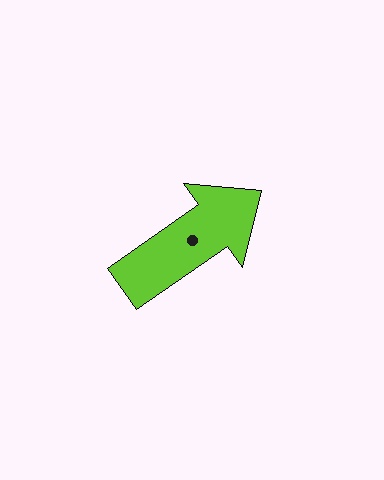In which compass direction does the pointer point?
Northeast.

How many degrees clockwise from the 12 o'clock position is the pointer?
Approximately 55 degrees.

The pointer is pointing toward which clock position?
Roughly 2 o'clock.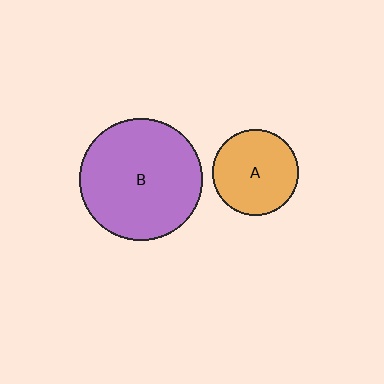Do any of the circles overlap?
No, none of the circles overlap.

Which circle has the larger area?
Circle B (purple).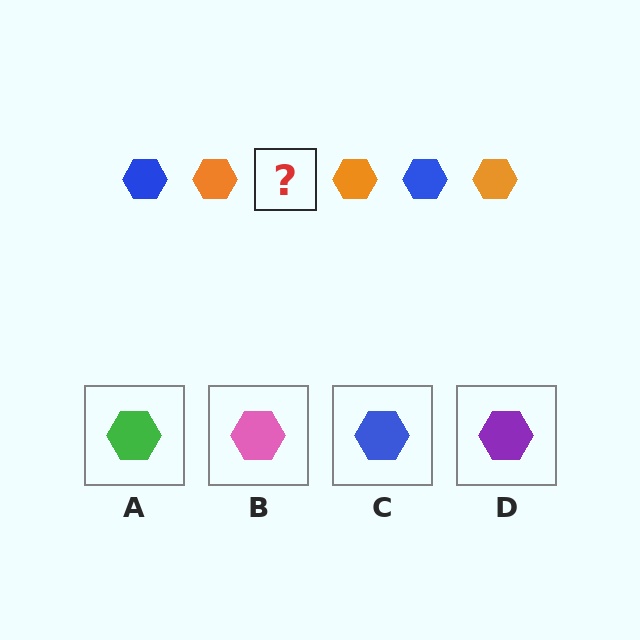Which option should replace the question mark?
Option C.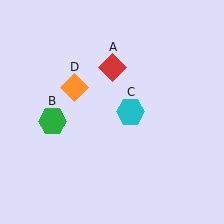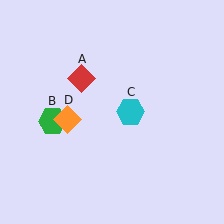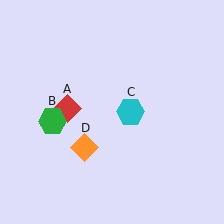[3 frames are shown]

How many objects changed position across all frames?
2 objects changed position: red diamond (object A), orange diamond (object D).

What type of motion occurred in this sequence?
The red diamond (object A), orange diamond (object D) rotated counterclockwise around the center of the scene.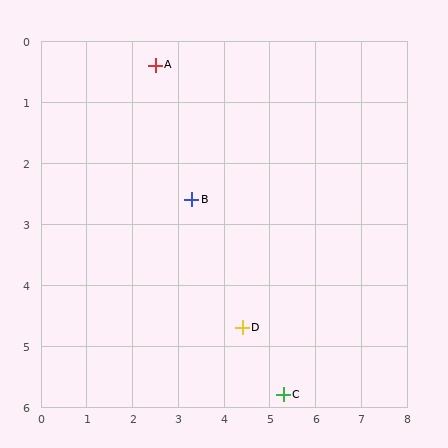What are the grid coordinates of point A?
Point A is at approximately (2.5, 0.4).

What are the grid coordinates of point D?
Point D is at approximately (4.4, 4.7).